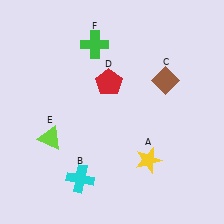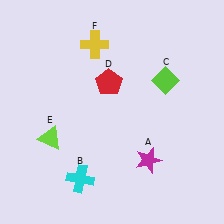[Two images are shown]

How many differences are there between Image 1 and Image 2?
There are 3 differences between the two images.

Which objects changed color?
A changed from yellow to magenta. C changed from brown to lime. F changed from green to yellow.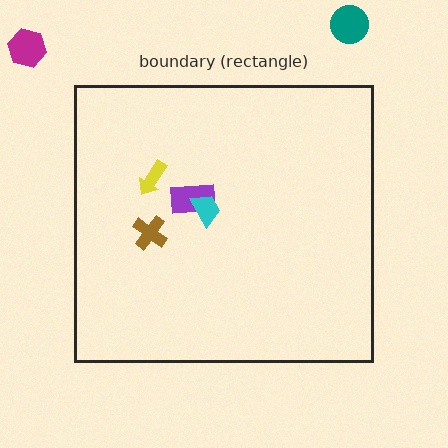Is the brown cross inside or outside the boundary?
Inside.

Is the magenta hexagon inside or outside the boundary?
Outside.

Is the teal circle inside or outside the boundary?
Outside.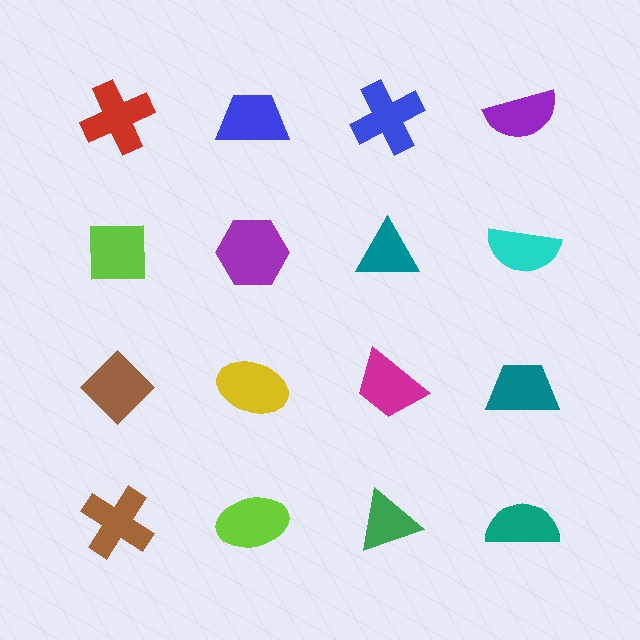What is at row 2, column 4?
A cyan semicircle.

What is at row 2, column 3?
A teal triangle.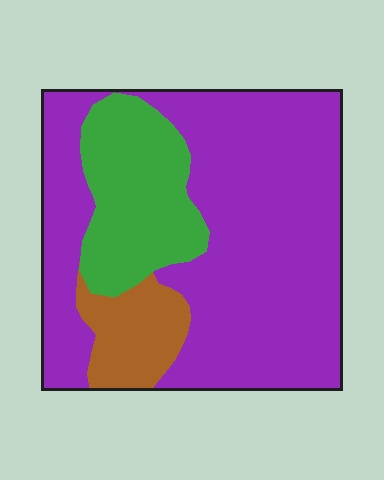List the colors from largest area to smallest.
From largest to smallest: purple, green, brown.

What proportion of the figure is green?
Green takes up between a sixth and a third of the figure.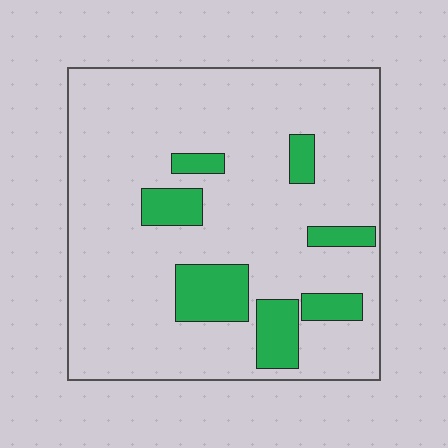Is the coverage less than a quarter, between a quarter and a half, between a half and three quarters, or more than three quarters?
Less than a quarter.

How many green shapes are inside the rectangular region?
7.